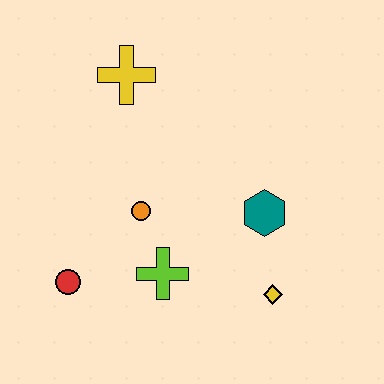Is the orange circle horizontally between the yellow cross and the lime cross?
Yes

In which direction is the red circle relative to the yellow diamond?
The red circle is to the left of the yellow diamond.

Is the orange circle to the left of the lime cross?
Yes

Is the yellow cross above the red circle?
Yes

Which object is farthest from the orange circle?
The yellow diamond is farthest from the orange circle.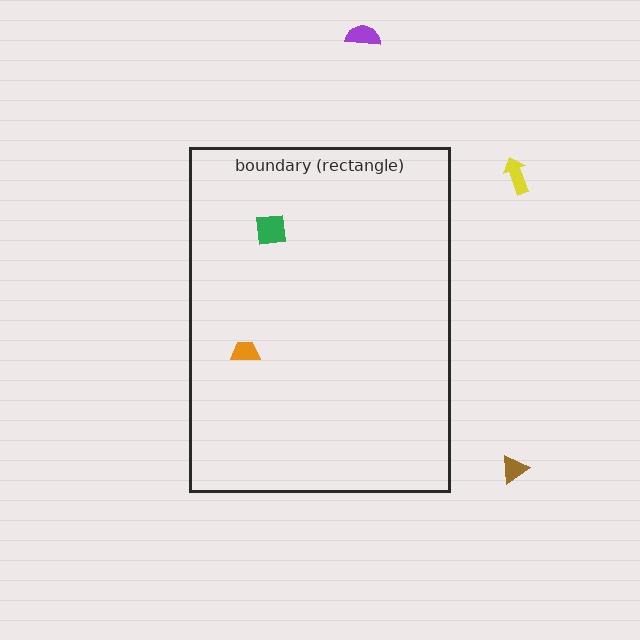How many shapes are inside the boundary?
2 inside, 3 outside.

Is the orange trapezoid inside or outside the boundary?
Inside.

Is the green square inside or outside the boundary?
Inside.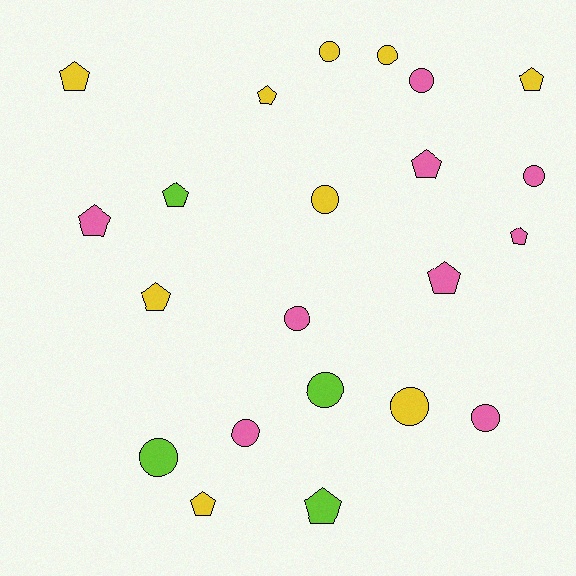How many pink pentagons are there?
There are 4 pink pentagons.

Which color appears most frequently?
Yellow, with 9 objects.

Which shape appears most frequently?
Circle, with 11 objects.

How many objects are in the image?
There are 22 objects.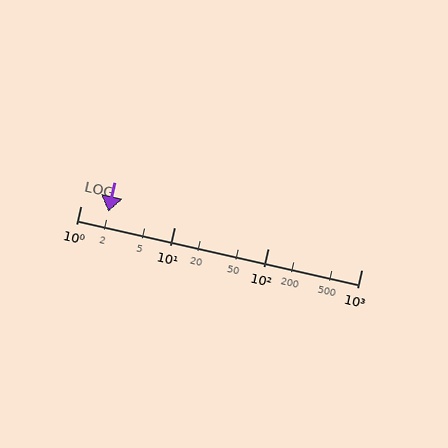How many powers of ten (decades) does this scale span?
The scale spans 3 decades, from 1 to 1000.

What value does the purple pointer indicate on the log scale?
The pointer indicates approximately 2.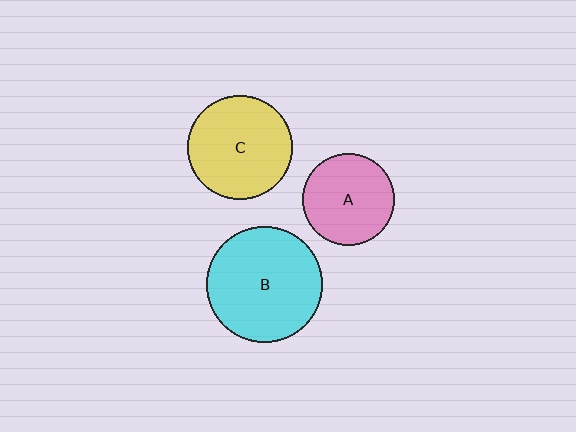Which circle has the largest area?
Circle B (cyan).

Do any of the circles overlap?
No, none of the circles overlap.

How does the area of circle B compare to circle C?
Approximately 1.2 times.